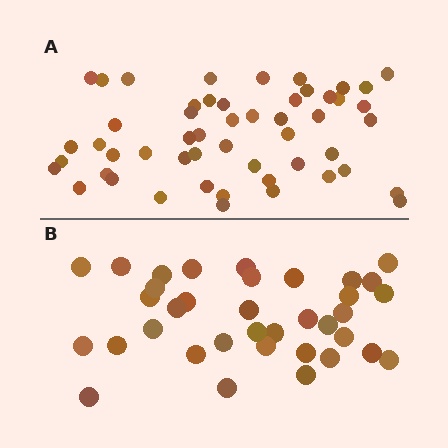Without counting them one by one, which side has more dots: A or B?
Region A (the top region) has more dots.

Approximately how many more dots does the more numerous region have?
Region A has approximately 15 more dots than region B.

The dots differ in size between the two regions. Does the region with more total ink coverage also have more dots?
No. Region B has more total ink coverage because its dots are larger, but region A actually contains more individual dots. Total area can be misleading — the number of items is what matters here.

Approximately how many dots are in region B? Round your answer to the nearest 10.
About 40 dots. (The exact count is 36, which rounds to 40.)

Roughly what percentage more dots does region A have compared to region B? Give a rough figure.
About 45% more.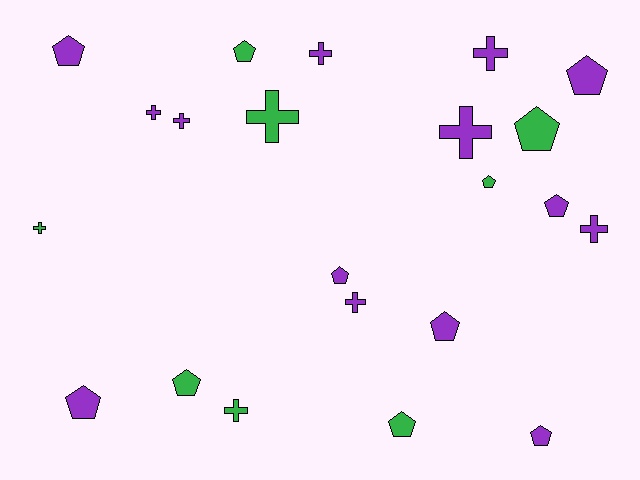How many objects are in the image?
There are 22 objects.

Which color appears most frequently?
Purple, with 14 objects.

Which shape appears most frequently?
Pentagon, with 12 objects.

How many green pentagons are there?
There are 5 green pentagons.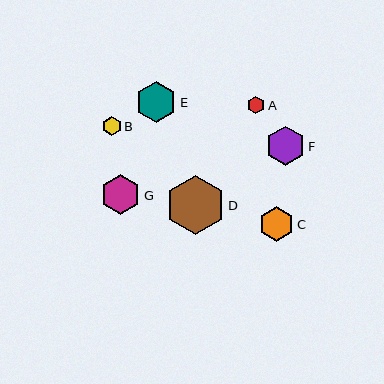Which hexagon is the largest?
Hexagon D is the largest with a size of approximately 59 pixels.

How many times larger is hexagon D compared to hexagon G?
Hexagon D is approximately 1.5 times the size of hexagon G.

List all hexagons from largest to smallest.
From largest to smallest: D, E, G, F, C, B, A.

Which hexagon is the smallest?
Hexagon A is the smallest with a size of approximately 18 pixels.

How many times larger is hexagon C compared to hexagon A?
Hexagon C is approximately 2.0 times the size of hexagon A.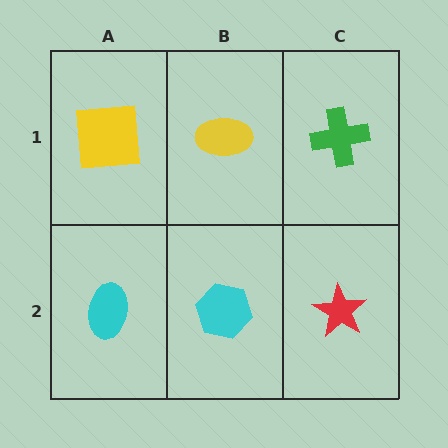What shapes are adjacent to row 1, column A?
A cyan ellipse (row 2, column A), a yellow ellipse (row 1, column B).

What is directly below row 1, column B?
A cyan hexagon.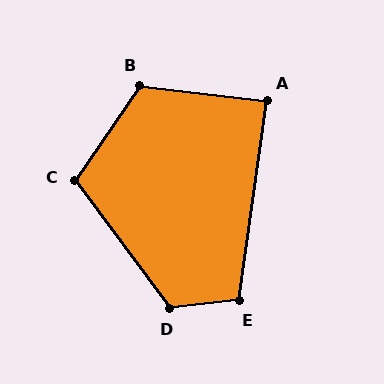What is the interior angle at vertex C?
Approximately 109 degrees (obtuse).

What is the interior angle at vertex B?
Approximately 118 degrees (obtuse).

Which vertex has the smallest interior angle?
A, at approximately 89 degrees.